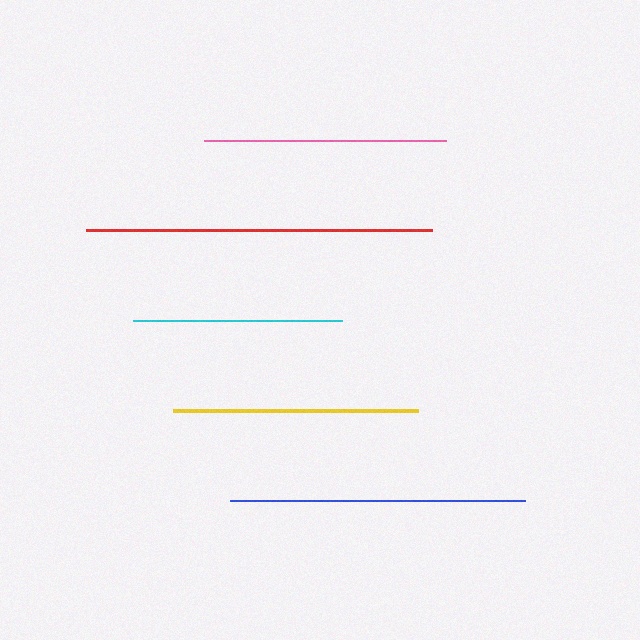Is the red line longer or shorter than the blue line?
The red line is longer than the blue line.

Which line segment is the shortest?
The cyan line is the shortest at approximately 209 pixels.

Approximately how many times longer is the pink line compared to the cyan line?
The pink line is approximately 1.2 times the length of the cyan line.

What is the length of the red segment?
The red segment is approximately 347 pixels long.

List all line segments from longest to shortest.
From longest to shortest: red, blue, yellow, pink, cyan.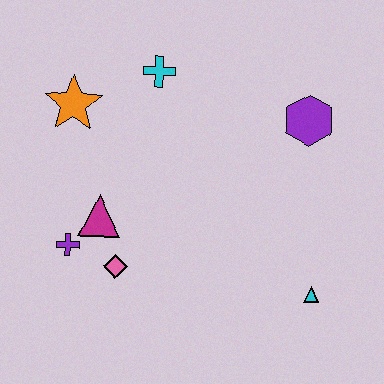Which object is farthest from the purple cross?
The purple hexagon is farthest from the purple cross.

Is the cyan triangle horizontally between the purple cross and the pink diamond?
No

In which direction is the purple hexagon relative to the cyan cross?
The purple hexagon is to the right of the cyan cross.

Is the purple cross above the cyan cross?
No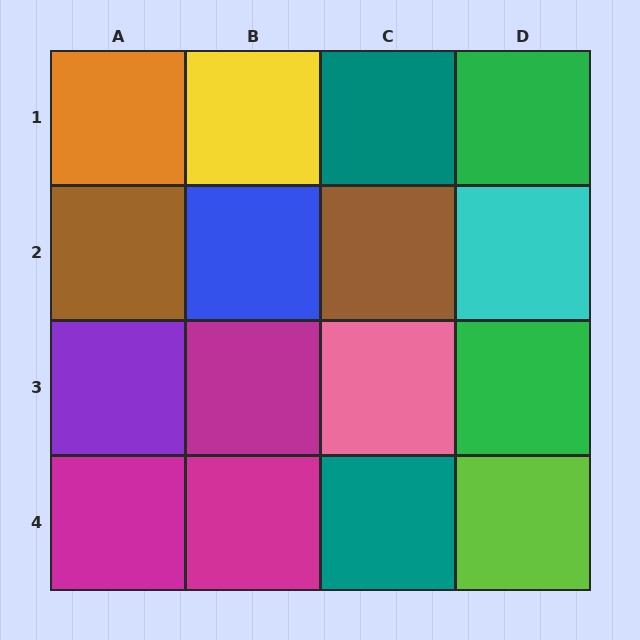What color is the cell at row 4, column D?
Lime.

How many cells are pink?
1 cell is pink.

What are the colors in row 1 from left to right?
Orange, yellow, teal, green.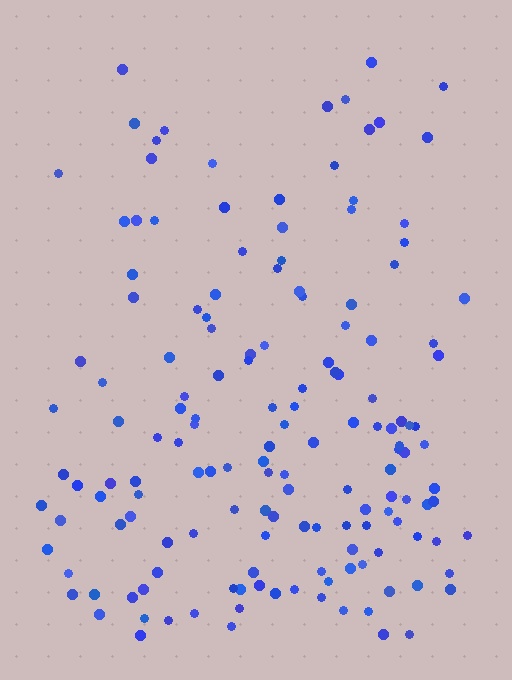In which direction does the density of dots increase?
From top to bottom, with the bottom side densest.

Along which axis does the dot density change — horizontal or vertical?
Vertical.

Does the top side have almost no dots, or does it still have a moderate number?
Still a moderate number, just noticeably fewer than the bottom.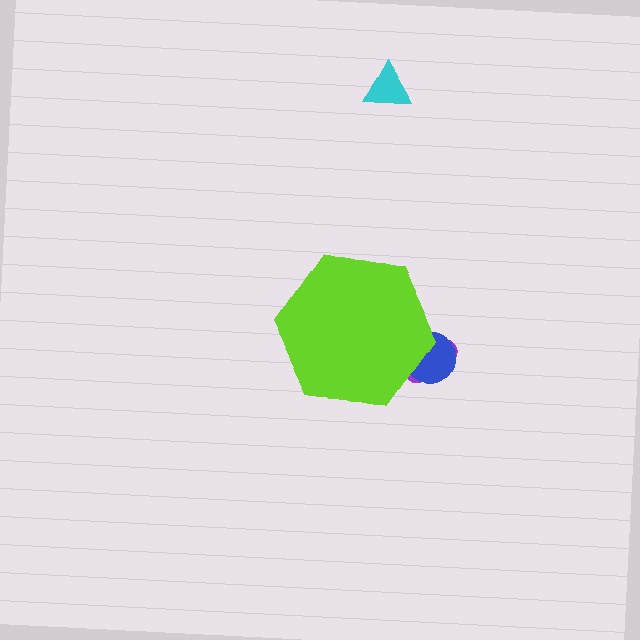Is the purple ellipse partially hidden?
Yes, the purple ellipse is partially hidden behind the lime hexagon.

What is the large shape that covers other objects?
A lime hexagon.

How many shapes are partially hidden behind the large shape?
2 shapes are partially hidden.